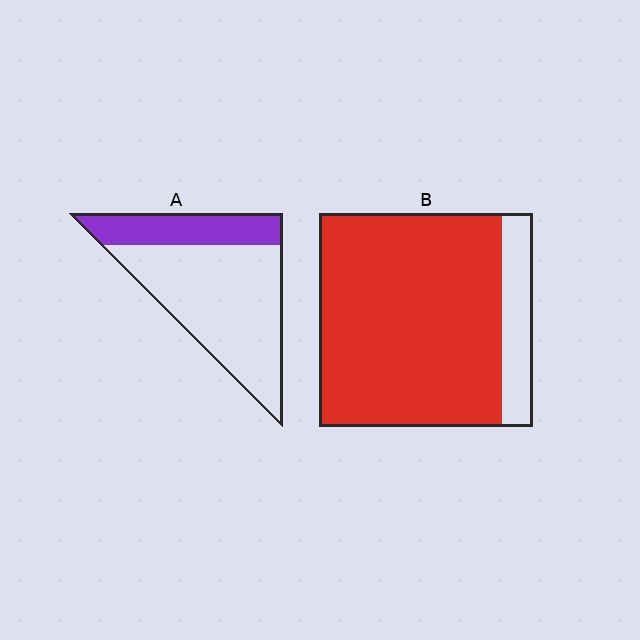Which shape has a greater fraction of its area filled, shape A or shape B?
Shape B.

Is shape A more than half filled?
No.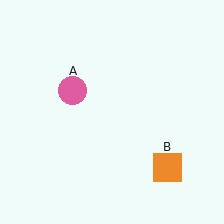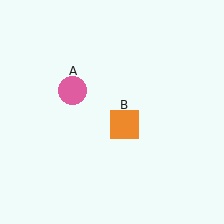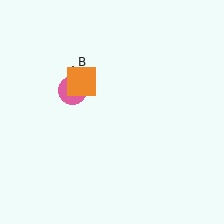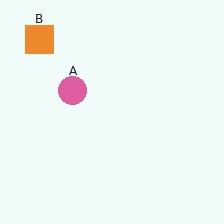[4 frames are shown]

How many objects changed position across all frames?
1 object changed position: orange square (object B).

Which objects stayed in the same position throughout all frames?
Pink circle (object A) remained stationary.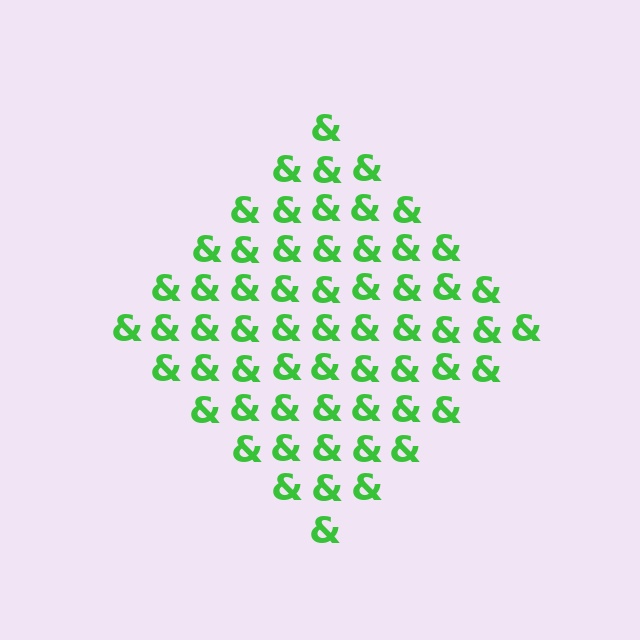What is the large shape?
The large shape is a diamond.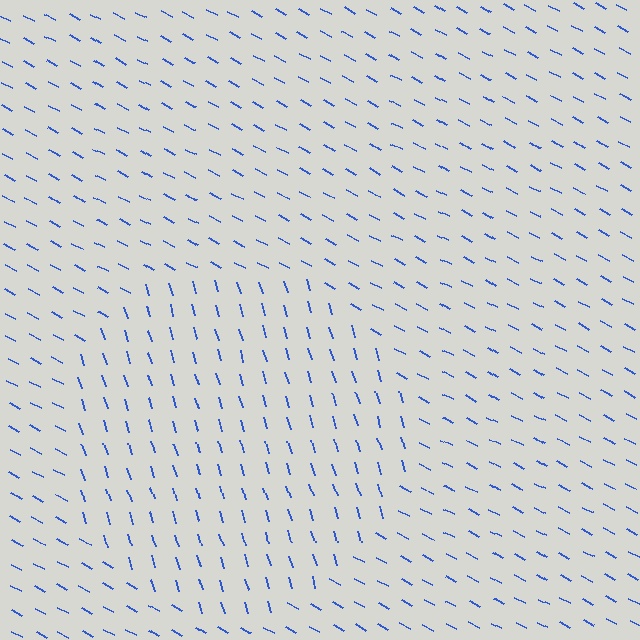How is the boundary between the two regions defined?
The boundary is defined purely by a change in line orientation (approximately 45 degrees difference). All lines are the same color and thickness.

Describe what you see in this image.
The image is filled with small blue line segments. A circle region in the image has lines oriented differently from the surrounding lines, creating a visible texture boundary.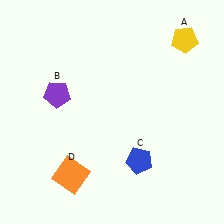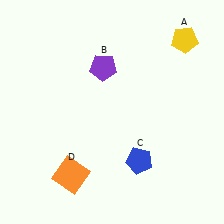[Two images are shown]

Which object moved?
The purple pentagon (B) moved right.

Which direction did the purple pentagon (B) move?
The purple pentagon (B) moved right.